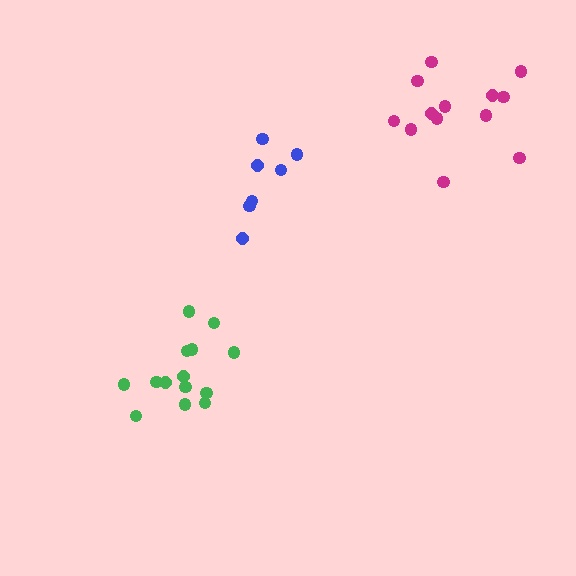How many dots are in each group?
Group 1: 13 dots, Group 2: 8 dots, Group 3: 14 dots (35 total).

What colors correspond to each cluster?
The clusters are colored: magenta, blue, green.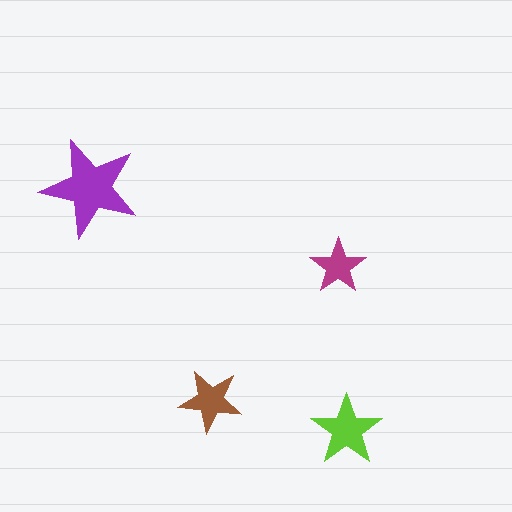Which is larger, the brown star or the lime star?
The lime one.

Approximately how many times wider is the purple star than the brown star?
About 1.5 times wider.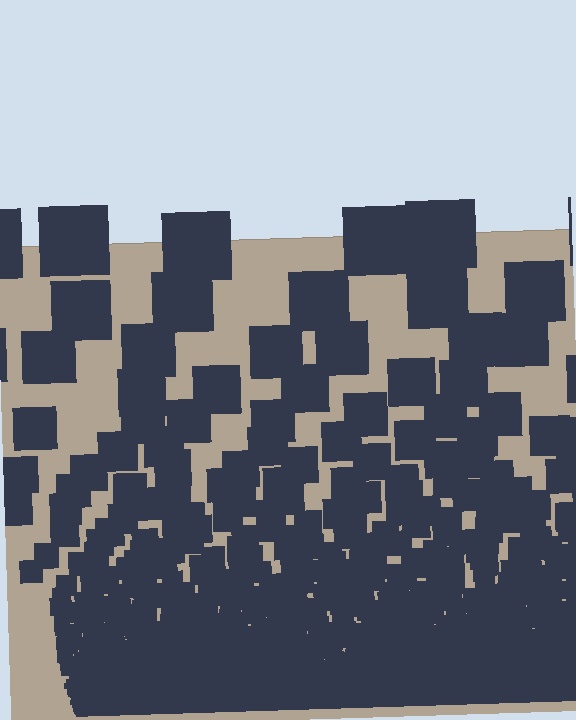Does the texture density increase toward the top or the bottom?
Density increases toward the bottom.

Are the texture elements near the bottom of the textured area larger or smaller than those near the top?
Smaller. The gradient is inverted — elements near the bottom are smaller and denser.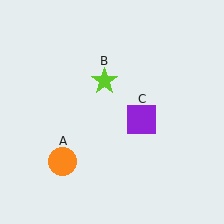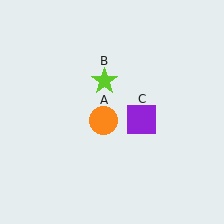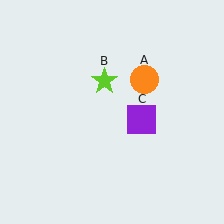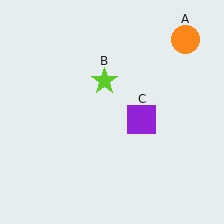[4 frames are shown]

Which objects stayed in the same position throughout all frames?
Lime star (object B) and purple square (object C) remained stationary.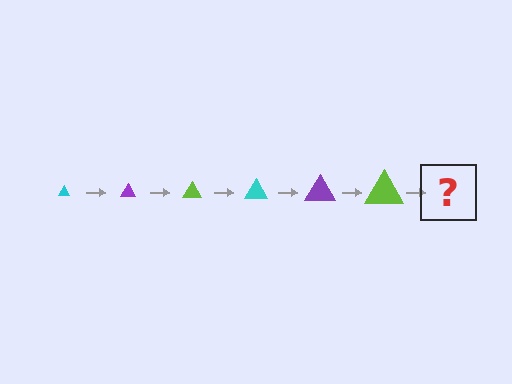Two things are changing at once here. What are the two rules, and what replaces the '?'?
The two rules are that the triangle grows larger each step and the color cycles through cyan, purple, and lime. The '?' should be a cyan triangle, larger than the previous one.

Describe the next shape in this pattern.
It should be a cyan triangle, larger than the previous one.